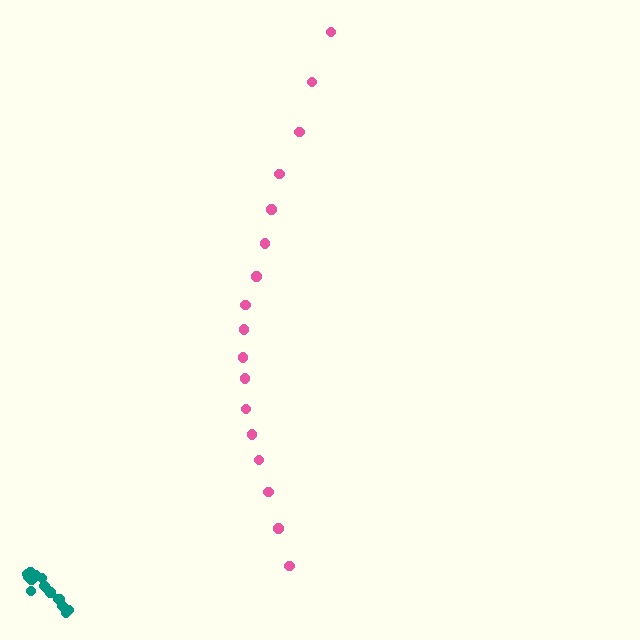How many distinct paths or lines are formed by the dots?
There are 2 distinct paths.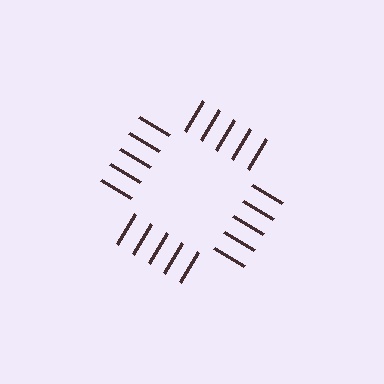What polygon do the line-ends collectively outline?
An illusory square — the line segments terminate on its edges but no continuous stroke is drawn.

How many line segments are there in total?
20 — 5 along each of the 4 edges.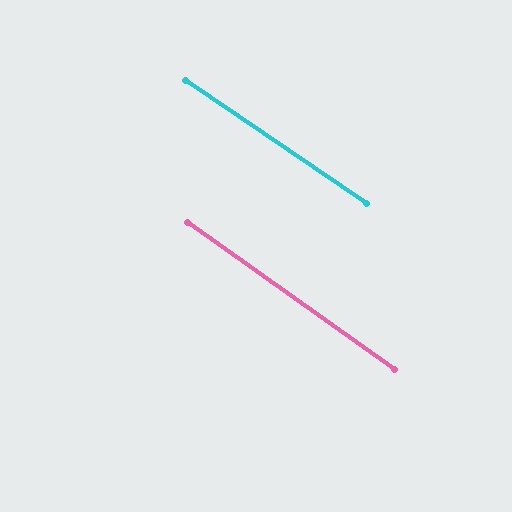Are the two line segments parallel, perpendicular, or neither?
Parallel — their directions differ by only 0.9°.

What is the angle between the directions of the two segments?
Approximately 1 degree.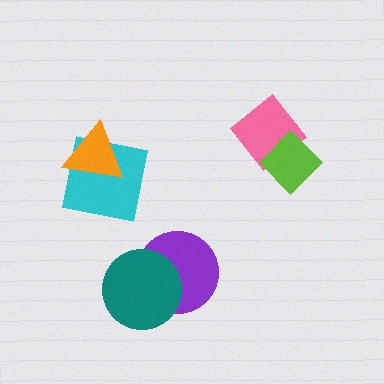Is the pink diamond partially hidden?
Yes, it is partially covered by another shape.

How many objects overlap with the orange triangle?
1 object overlaps with the orange triangle.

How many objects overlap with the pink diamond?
1 object overlaps with the pink diamond.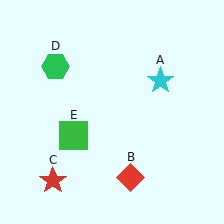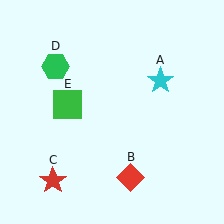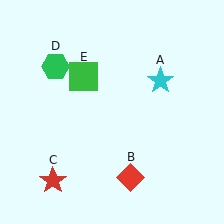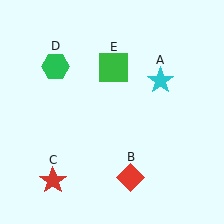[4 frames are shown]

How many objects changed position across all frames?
1 object changed position: green square (object E).